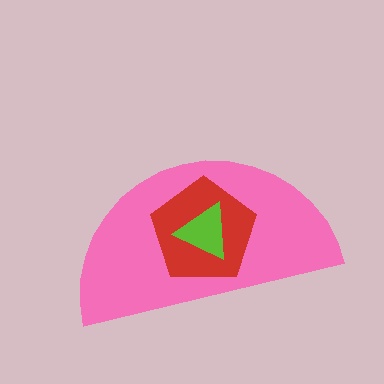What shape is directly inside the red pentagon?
The lime triangle.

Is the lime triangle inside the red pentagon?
Yes.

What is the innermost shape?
The lime triangle.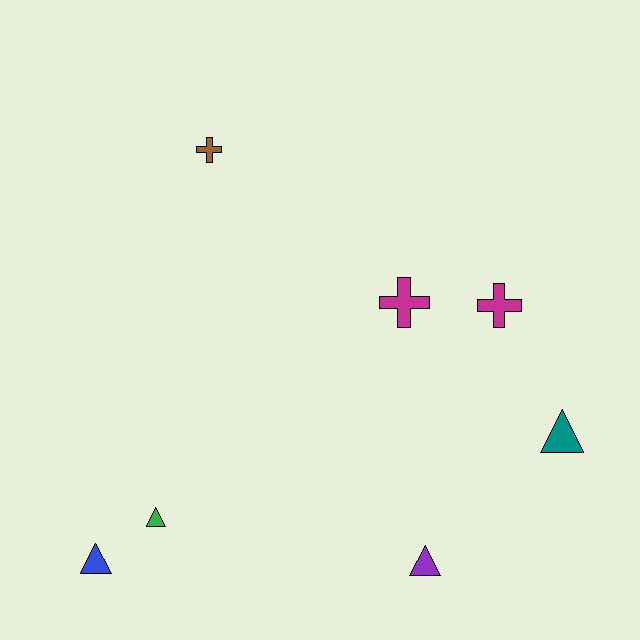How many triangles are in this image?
There are 4 triangles.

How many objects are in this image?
There are 7 objects.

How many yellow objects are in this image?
There are no yellow objects.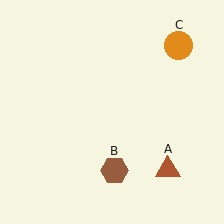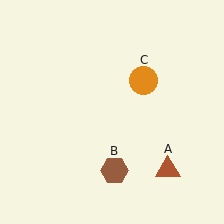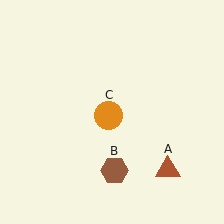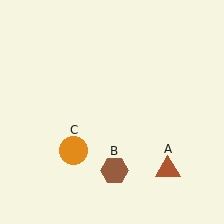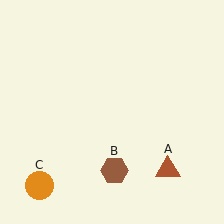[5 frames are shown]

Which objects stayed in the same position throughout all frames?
Brown triangle (object A) and brown hexagon (object B) remained stationary.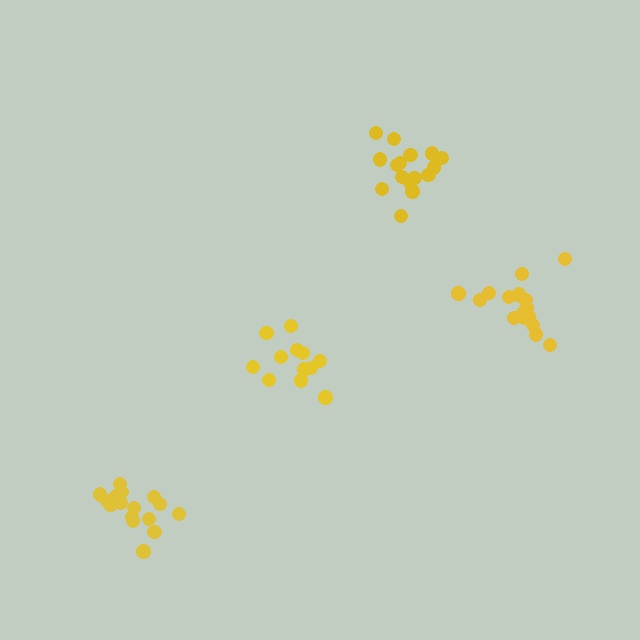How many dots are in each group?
Group 1: 12 dots, Group 2: 16 dots, Group 3: 17 dots, Group 4: 16 dots (61 total).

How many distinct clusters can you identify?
There are 4 distinct clusters.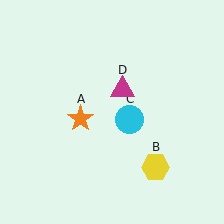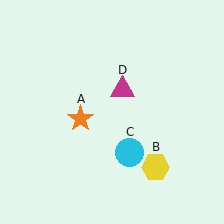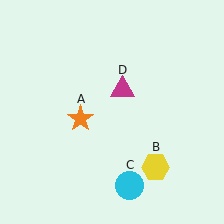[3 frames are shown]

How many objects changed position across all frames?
1 object changed position: cyan circle (object C).